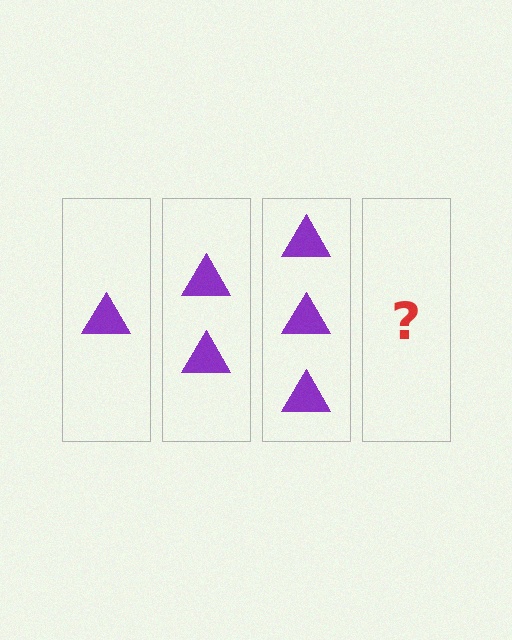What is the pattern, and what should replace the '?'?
The pattern is that each step adds one more triangle. The '?' should be 4 triangles.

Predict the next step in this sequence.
The next step is 4 triangles.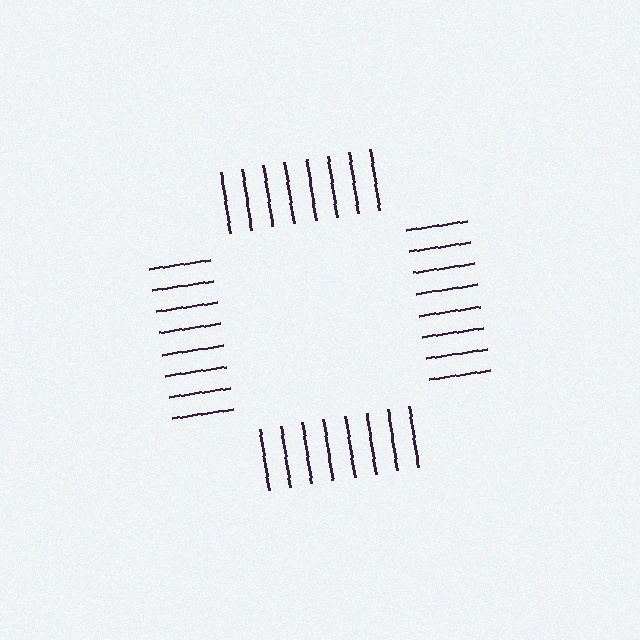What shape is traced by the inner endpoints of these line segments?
An illusory square — the line segments terminate on its edges but no continuous stroke is drawn.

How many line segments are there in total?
32 — 8 along each of the 4 edges.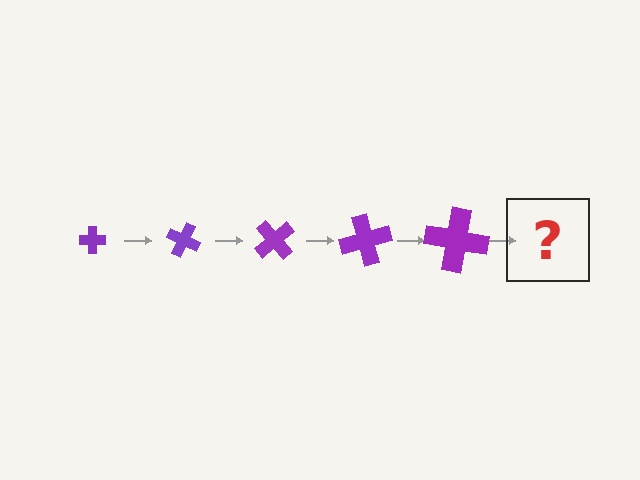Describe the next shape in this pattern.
It should be a cross, larger than the previous one and rotated 125 degrees from the start.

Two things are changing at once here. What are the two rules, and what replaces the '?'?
The two rules are that the cross grows larger each step and it rotates 25 degrees each step. The '?' should be a cross, larger than the previous one and rotated 125 degrees from the start.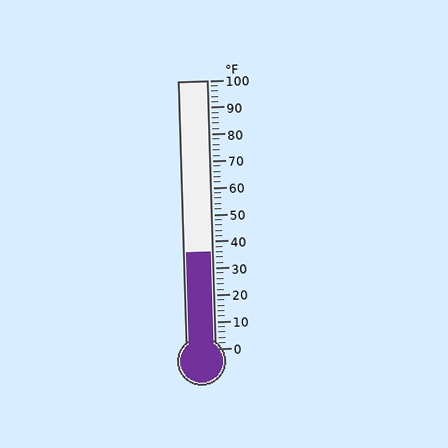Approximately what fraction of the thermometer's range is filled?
The thermometer is filled to approximately 35% of its range.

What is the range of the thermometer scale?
The thermometer scale ranges from 0°F to 100°F.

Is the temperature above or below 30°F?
The temperature is above 30°F.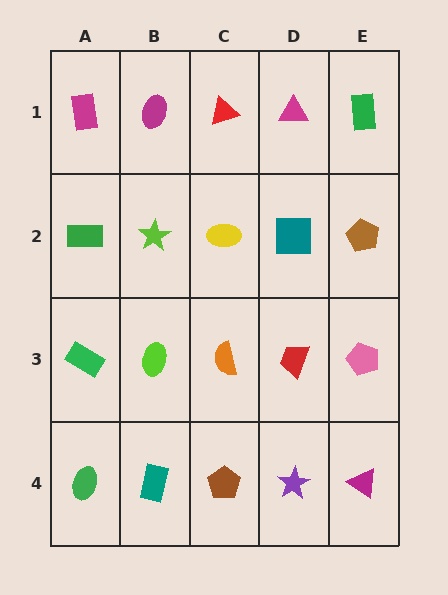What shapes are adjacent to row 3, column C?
A yellow ellipse (row 2, column C), a brown pentagon (row 4, column C), a lime ellipse (row 3, column B), a red trapezoid (row 3, column D).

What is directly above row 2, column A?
A magenta rectangle.